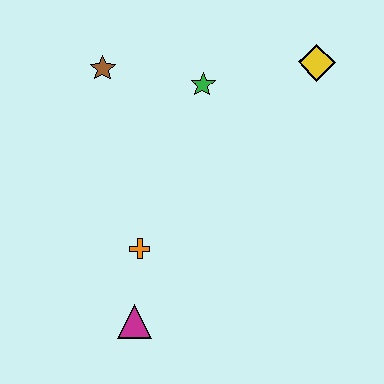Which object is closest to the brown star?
The green star is closest to the brown star.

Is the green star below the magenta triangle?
No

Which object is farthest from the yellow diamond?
The magenta triangle is farthest from the yellow diamond.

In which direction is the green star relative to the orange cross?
The green star is above the orange cross.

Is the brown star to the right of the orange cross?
No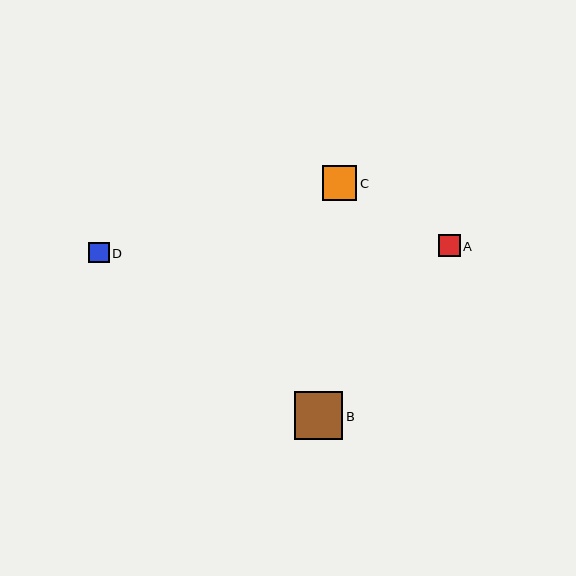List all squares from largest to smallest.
From largest to smallest: B, C, A, D.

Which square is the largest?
Square B is the largest with a size of approximately 48 pixels.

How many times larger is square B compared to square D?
Square B is approximately 2.3 times the size of square D.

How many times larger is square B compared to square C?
Square B is approximately 1.4 times the size of square C.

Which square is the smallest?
Square D is the smallest with a size of approximately 21 pixels.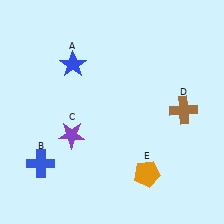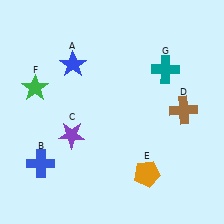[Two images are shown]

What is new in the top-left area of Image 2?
A green star (F) was added in the top-left area of Image 2.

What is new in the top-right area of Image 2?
A teal cross (G) was added in the top-right area of Image 2.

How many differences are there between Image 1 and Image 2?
There are 2 differences between the two images.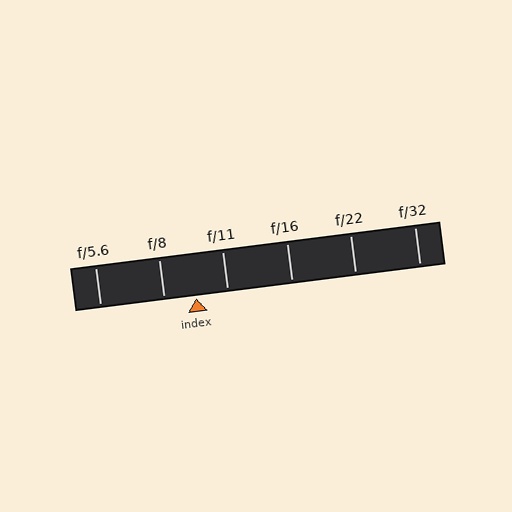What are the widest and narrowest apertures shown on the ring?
The widest aperture shown is f/5.6 and the narrowest is f/32.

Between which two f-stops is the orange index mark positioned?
The index mark is between f/8 and f/11.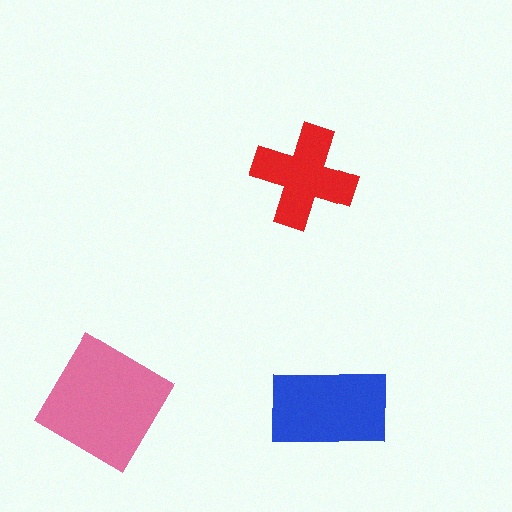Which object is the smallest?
The red cross.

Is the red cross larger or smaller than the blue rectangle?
Smaller.